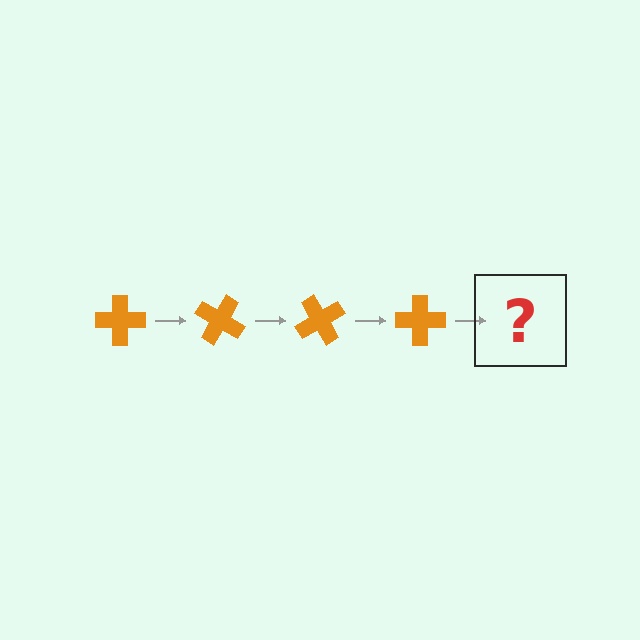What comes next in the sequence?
The next element should be an orange cross rotated 120 degrees.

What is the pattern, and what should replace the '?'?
The pattern is that the cross rotates 30 degrees each step. The '?' should be an orange cross rotated 120 degrees.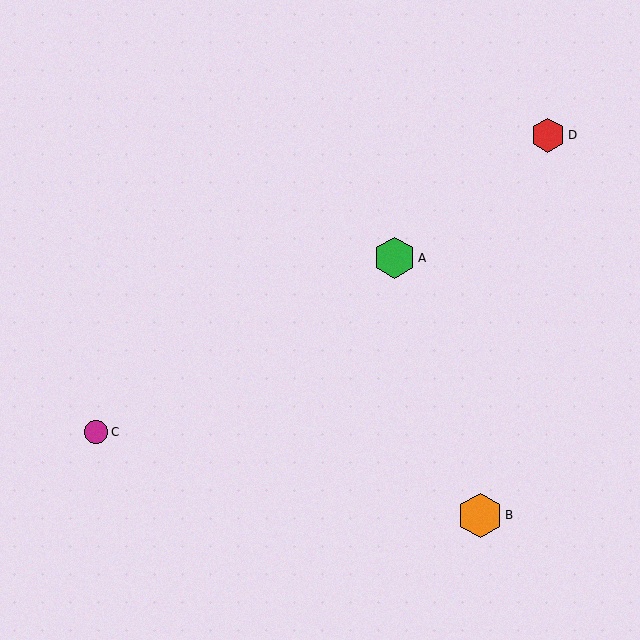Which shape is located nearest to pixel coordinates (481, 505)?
The orange hexagon (labeled B) at (480, 515) is nearest to that location.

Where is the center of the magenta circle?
The center of the magenta circle is at (96, 432).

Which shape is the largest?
The orange hexagon (labeled B) is the largest.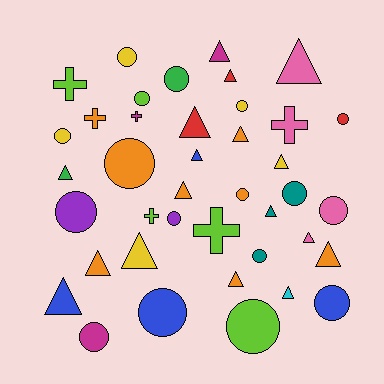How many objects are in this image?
There are 40 objects.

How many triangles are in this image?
There are 17 triangles.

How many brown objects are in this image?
There are no brown objects.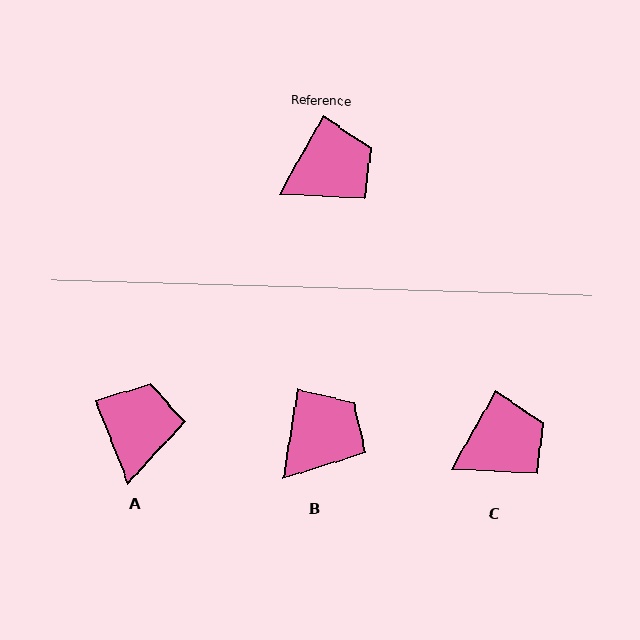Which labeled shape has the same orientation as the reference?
C.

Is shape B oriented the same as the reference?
No, it is off by about 20 degrees.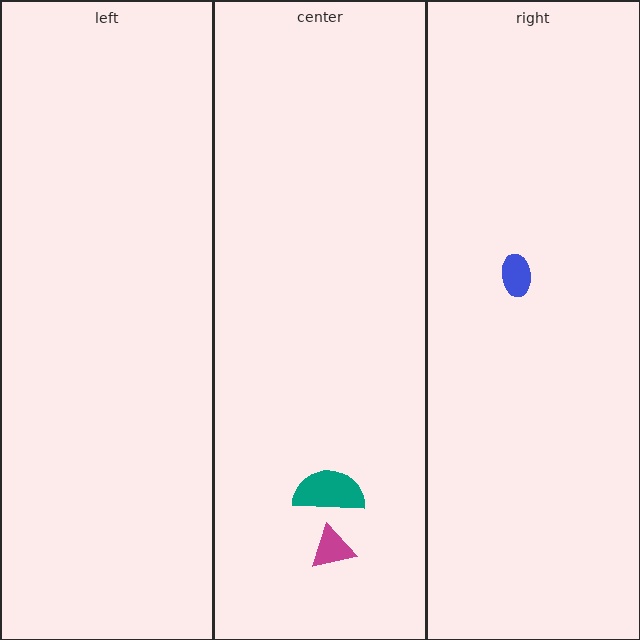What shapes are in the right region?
The blue ellipse.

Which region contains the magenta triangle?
The center region.